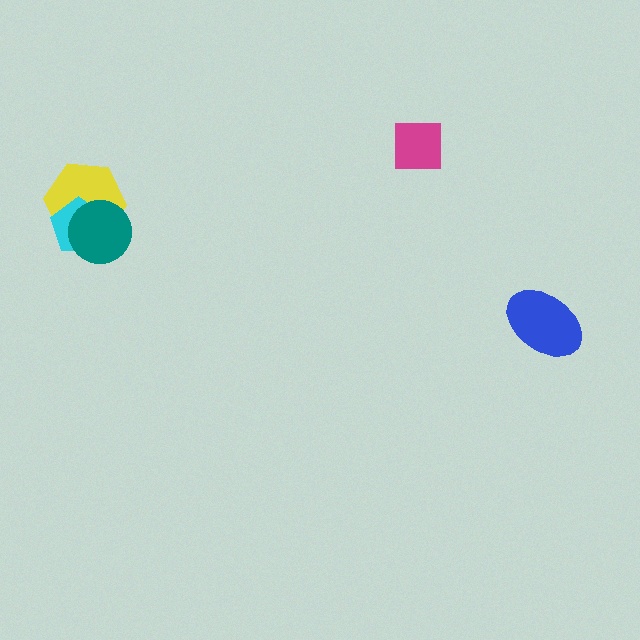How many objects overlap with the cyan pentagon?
2 objects overlap with the cyan pentagon.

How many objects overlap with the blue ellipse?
0 objects overlap with the blue ellipse.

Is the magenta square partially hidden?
No, no other shape covers it.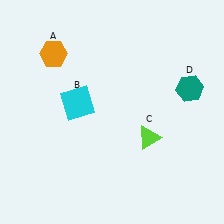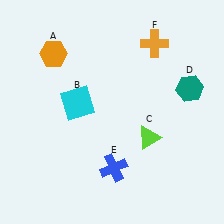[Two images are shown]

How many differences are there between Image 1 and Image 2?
There are 2 differences between the two images.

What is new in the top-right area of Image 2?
An orange cross (F) was added in the top-right area of Image 2.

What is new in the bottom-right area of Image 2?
A blue cross (E) was added in the bottom-right area of Image 2.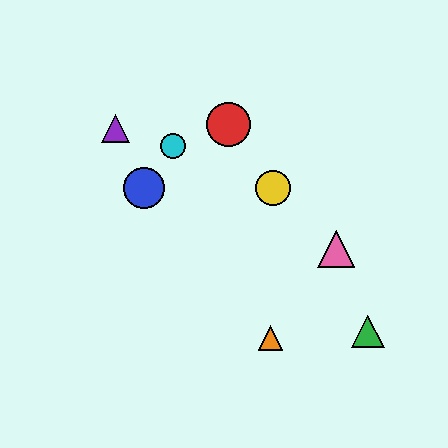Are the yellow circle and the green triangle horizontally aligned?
No, the yellow circle is at y≈188 and the green triangle is at y≈332.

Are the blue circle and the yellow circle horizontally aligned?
Yes, both are at y≈188.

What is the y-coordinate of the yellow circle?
The yellow circle is at y≈188.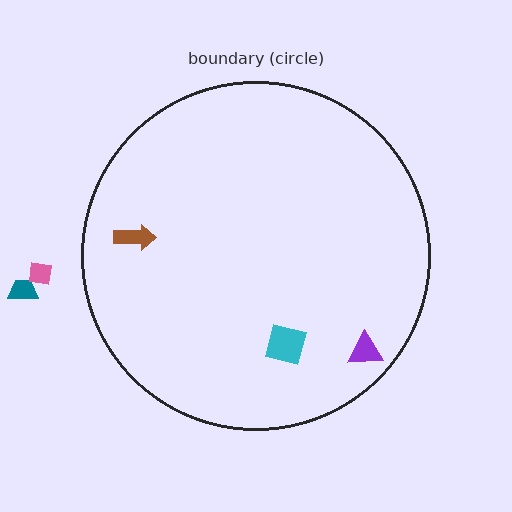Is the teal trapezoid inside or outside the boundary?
Outside.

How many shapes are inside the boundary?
3 inside, 2 outside.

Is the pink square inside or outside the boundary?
Outside.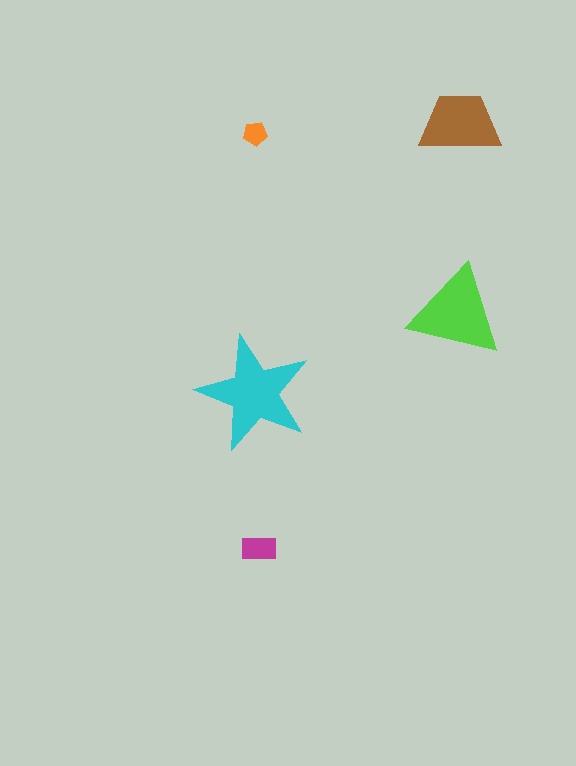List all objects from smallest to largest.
The orange pentagon, the magenta rectangle, the brown trapezoid, the lime triangle, the cyan star.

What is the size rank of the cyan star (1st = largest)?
1st.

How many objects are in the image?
There are 5 objects in the image.